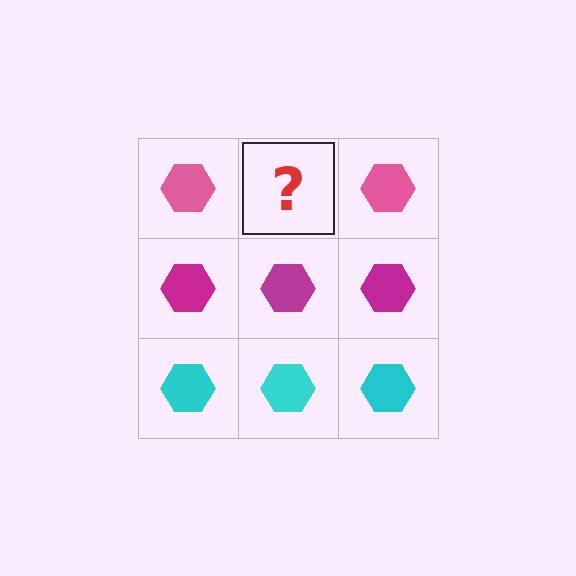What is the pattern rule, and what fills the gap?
The rule is that each row has a consistent color. The gap should be filled with a pink hexagon.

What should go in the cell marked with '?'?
The missing cell should contain a pink hexagon.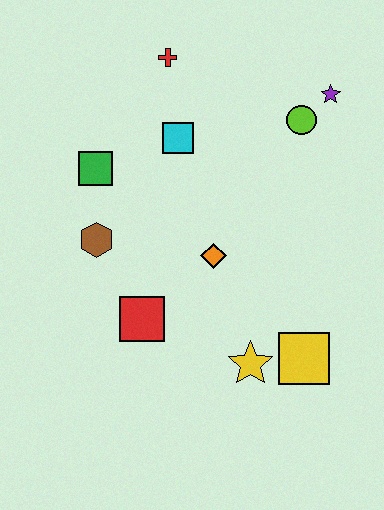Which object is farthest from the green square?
The yellow square is farthest from the green square.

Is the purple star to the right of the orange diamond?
Yes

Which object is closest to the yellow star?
The yellow square is closest to the yellow star.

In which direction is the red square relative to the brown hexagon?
The red square is below the brown hexagon.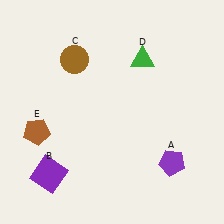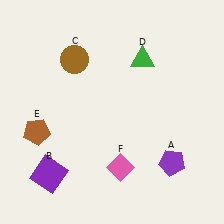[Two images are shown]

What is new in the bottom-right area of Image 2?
A pink diamond (F) was added in the bottom-right area of Image 2.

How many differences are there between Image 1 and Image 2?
There is 1 difference between the two images.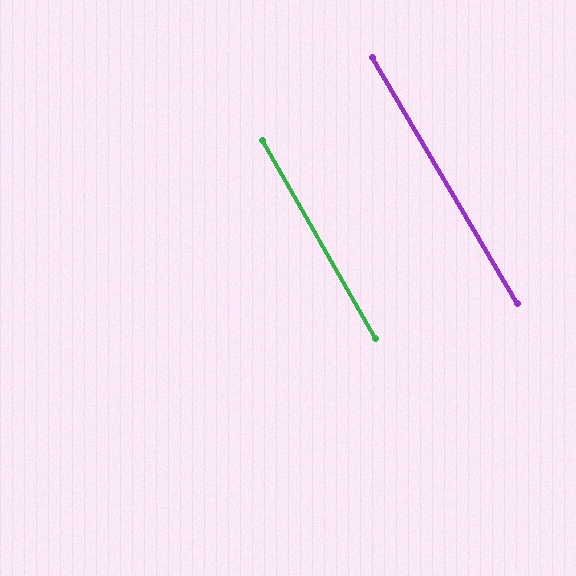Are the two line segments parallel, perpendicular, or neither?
Parallel — their directions differ by only 0.7°.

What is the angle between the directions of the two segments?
Approximately 1 degree.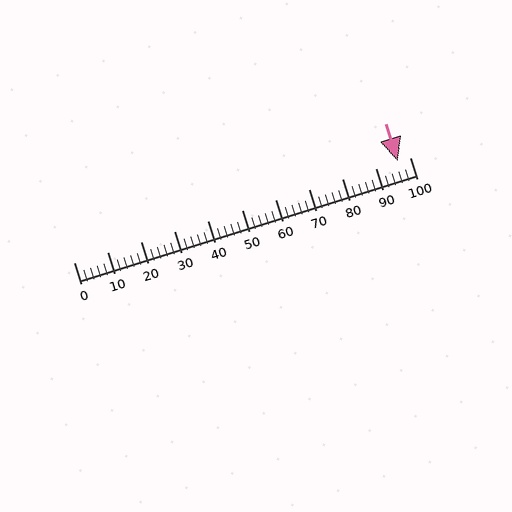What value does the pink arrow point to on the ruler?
The pink arrow points to approximately 96.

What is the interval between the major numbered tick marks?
The major tick marks are spaced 10 units apart.